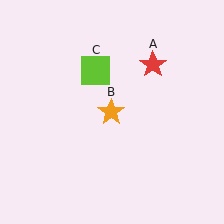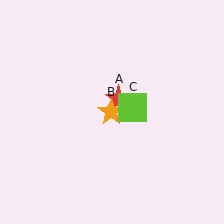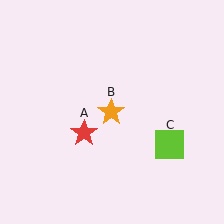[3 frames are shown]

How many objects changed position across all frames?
2 objects changed position: red star (object A), lime square (object C).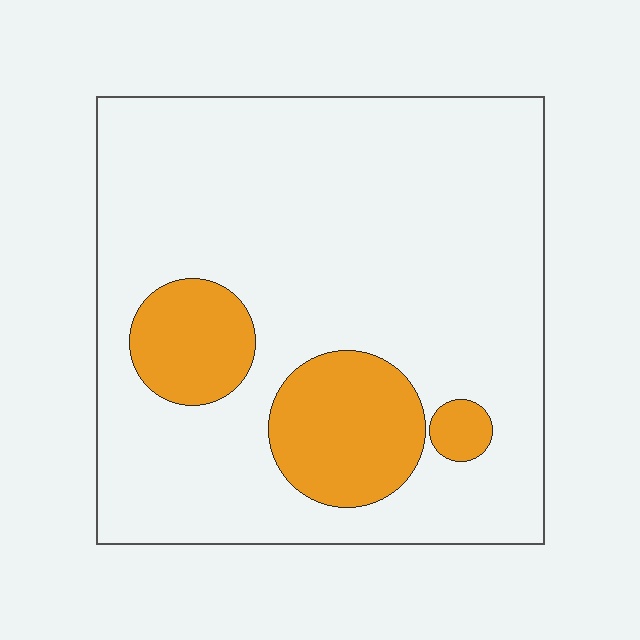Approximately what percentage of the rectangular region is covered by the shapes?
Approximately 20%.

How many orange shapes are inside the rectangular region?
3.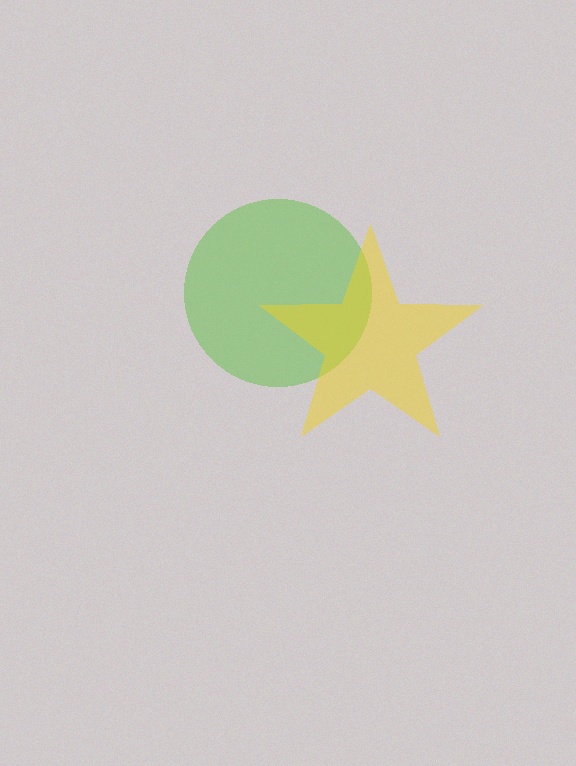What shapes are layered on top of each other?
The layered shapes are: a lime circle, a yellow star.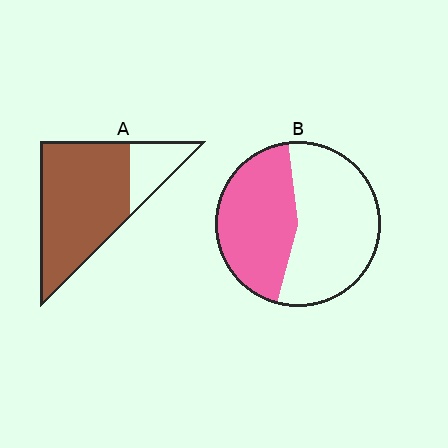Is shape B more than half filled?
No.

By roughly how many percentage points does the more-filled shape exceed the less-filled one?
By roughly 35 percentage points (A over B).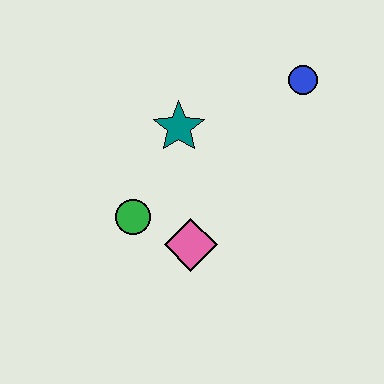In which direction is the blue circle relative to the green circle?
The blue circle is to the right of the green circle.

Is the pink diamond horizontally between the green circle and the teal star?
No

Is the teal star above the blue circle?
No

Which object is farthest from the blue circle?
The green circle is farthest from the blue circle.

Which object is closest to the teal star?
The green circle is closest to the teal star.